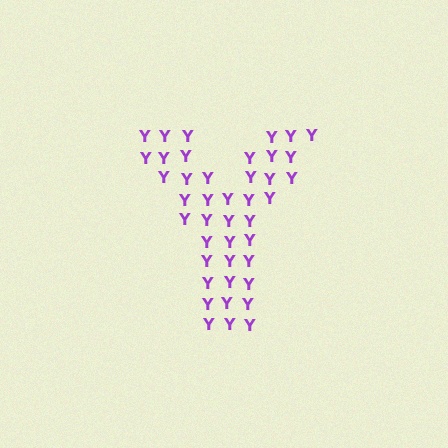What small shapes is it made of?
It is made of small letter Y's.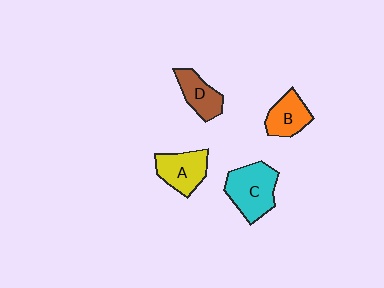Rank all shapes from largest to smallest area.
From largest to smallest: C (cyan), A (yellow), B (orange), D (brown).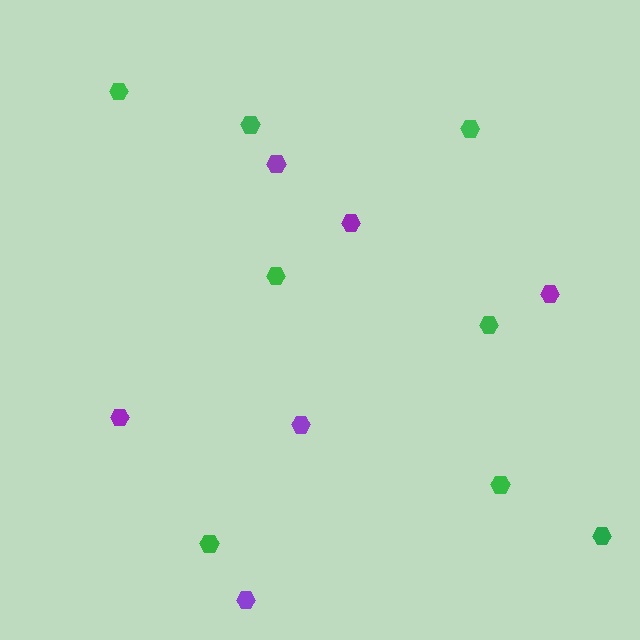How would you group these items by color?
There are 2 groups: one group of green hexagons (8) and one group of purple hexagons (6).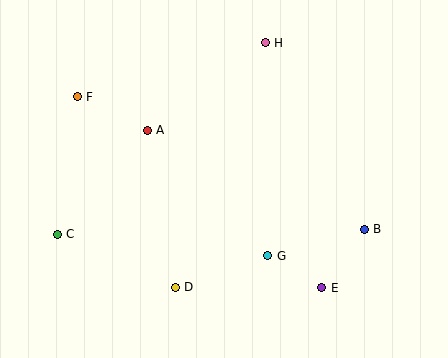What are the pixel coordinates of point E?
Point E is at (322, 288).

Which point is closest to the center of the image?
Point G at (268, 256) is closest to the center.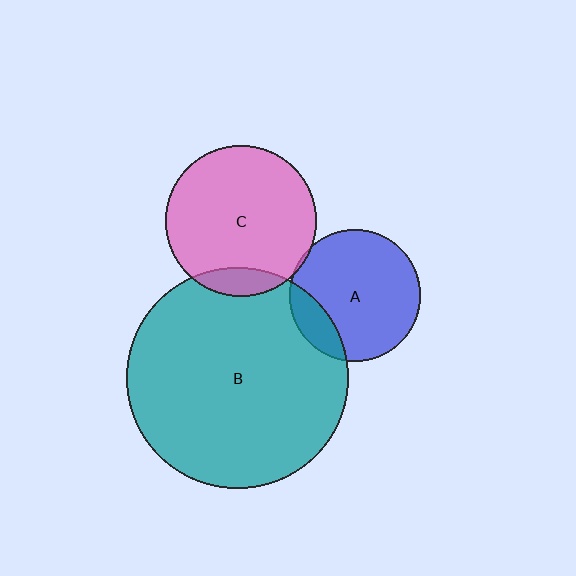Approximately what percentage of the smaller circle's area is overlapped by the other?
Approximately 5%.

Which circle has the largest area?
Circle B (teal).